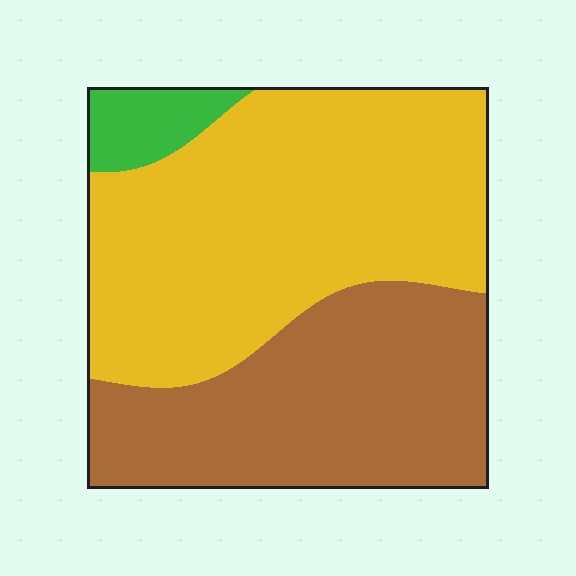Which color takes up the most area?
Yellow, at roughly 55%.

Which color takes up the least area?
Green, at roughly 5%.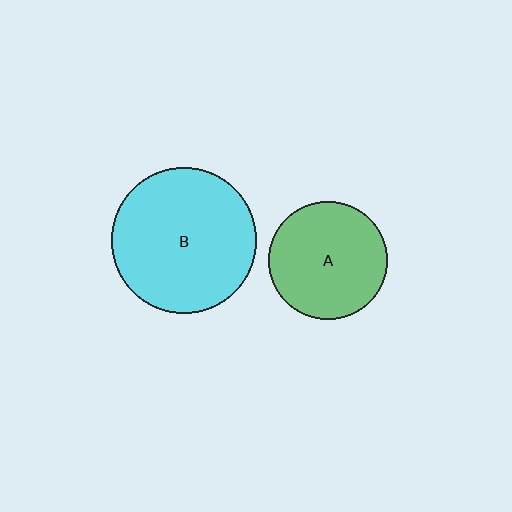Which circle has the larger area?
Circle B (cyan).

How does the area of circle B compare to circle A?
Approximately 1.5 times.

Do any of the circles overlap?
No, none of the circles overlap.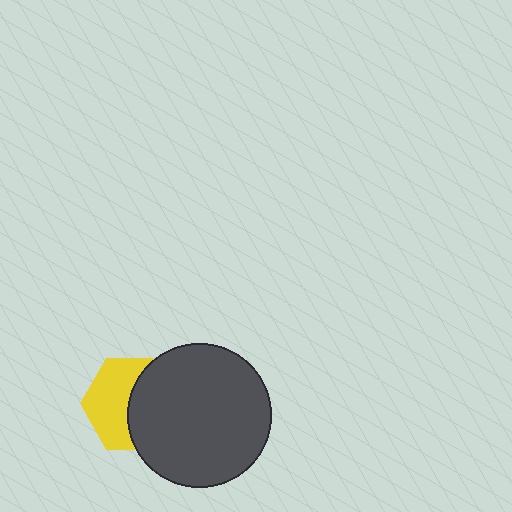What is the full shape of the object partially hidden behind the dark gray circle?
The partially hidden object is a yellow hexagon.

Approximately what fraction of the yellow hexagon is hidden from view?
Roughly 49% of the yellow hexagon is hidden behind the dark gray circle.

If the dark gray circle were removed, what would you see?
You would see the complete yellow hexagon.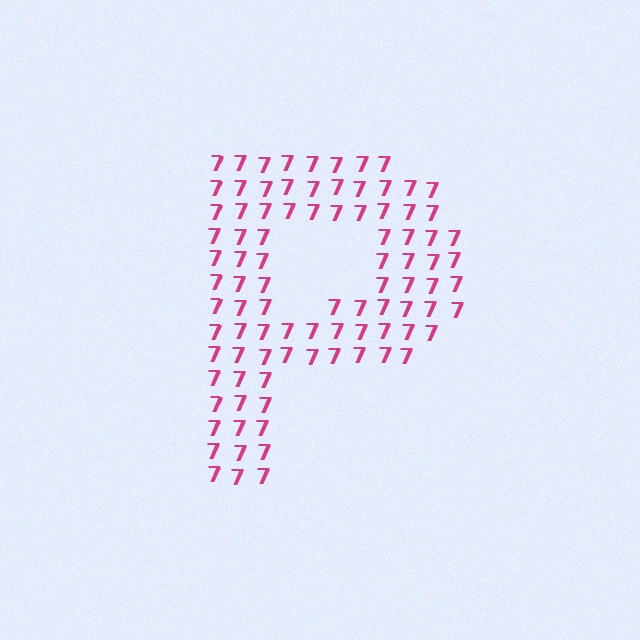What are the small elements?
The small elements are digit 7's.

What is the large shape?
The large shape is the letter P.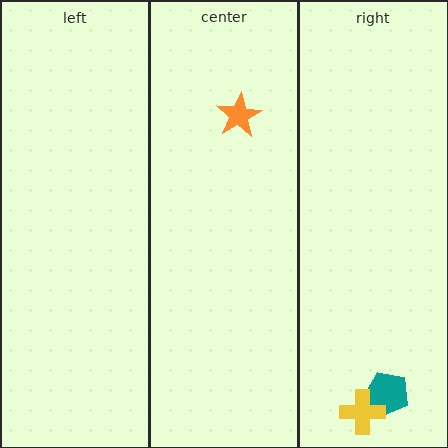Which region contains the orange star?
The center region.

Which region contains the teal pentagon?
The right region.